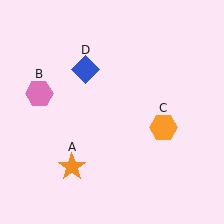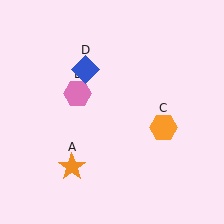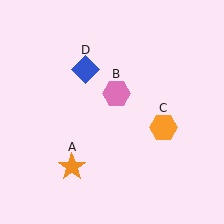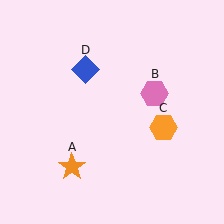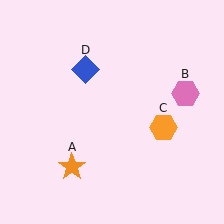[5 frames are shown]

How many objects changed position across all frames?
1 object changed position: pink hexagon (object B).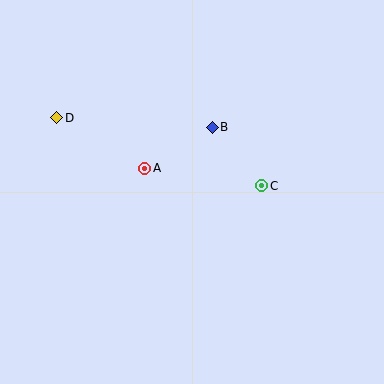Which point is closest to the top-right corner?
Point B is closest to the top-right corner.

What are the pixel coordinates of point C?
Point C is at (261, 186).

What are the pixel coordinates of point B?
Point B is at (212, 127).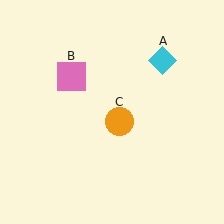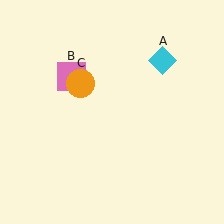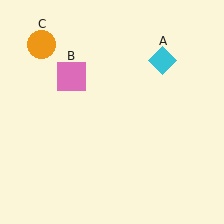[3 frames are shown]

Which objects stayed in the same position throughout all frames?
Cyan diamond (object A) and pink square (object B) remained stationary.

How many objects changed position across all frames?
1 object changed position: orange circle (object C).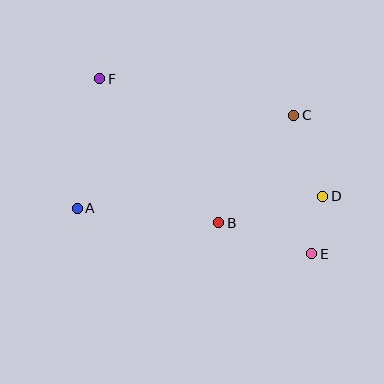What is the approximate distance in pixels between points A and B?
The distance between A and B is approximately 143 pixels.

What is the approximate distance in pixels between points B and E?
The distance between B and E is approximately 98 pixels.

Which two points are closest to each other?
Points D and E are closest to each other.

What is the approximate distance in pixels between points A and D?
The distance between A and D is approximately 246 pixels.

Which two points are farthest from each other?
Points E and F are farthest from each other.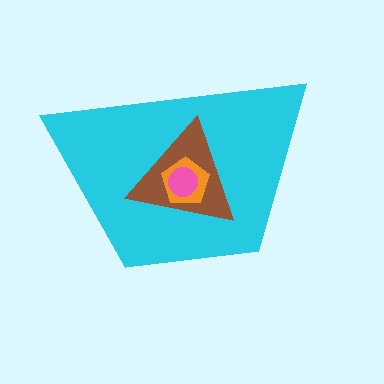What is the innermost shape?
The pink circle.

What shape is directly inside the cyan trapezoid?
The brown triangle.